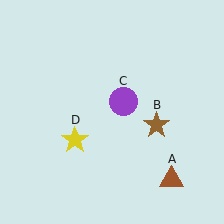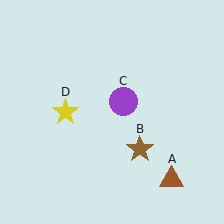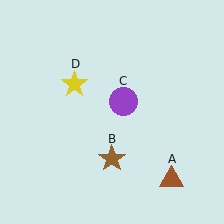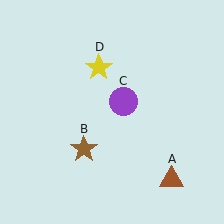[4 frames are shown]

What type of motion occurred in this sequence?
The brown star (object B), yellow star (object D) rotated clockwise around the center of the scene.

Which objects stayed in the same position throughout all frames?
Brown triangle (object A) and purple circle (object C) remained stationary.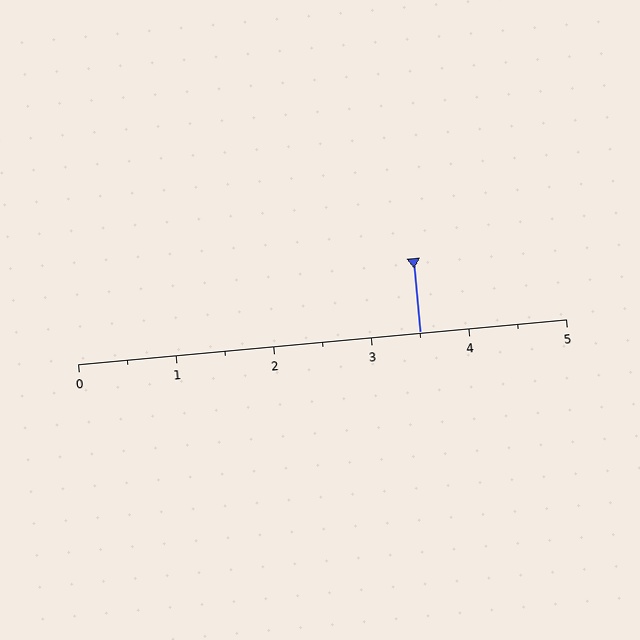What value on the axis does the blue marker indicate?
The marker indicates approximately 3.5.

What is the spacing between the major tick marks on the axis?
The major ticks are spaced 1 apart.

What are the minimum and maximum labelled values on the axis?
The axis runs from 0 to 5.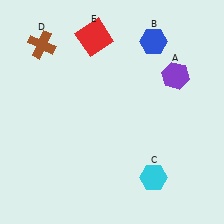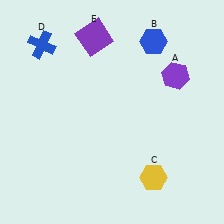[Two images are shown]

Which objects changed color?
C changed from cyan to yellow. D changed from brown to blue. E changed from red to purple.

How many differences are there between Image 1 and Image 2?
There are 3 differences between the two images.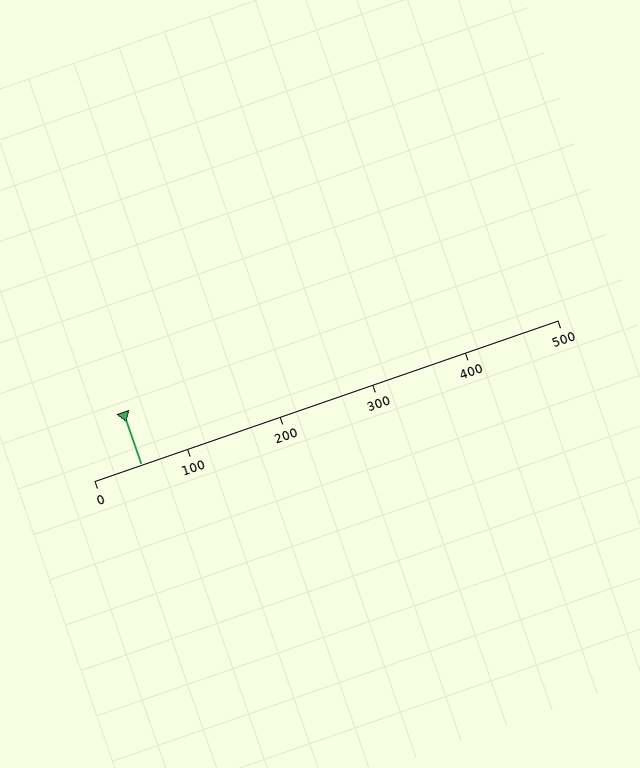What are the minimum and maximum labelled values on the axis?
The axis runs from 0 to 500.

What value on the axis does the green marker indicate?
The marker indicates approximately 50.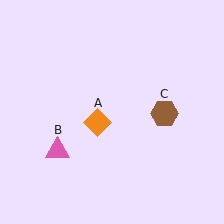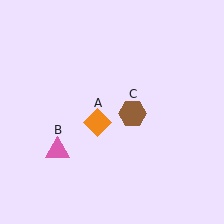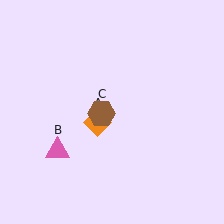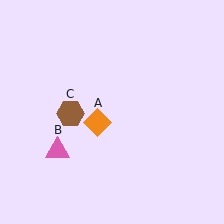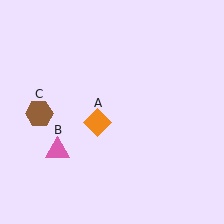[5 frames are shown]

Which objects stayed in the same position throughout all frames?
Orange diamond (object A) and pink triangle (object B) remained stationary.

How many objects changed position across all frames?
1 object changed position: brown hexagon (object C).